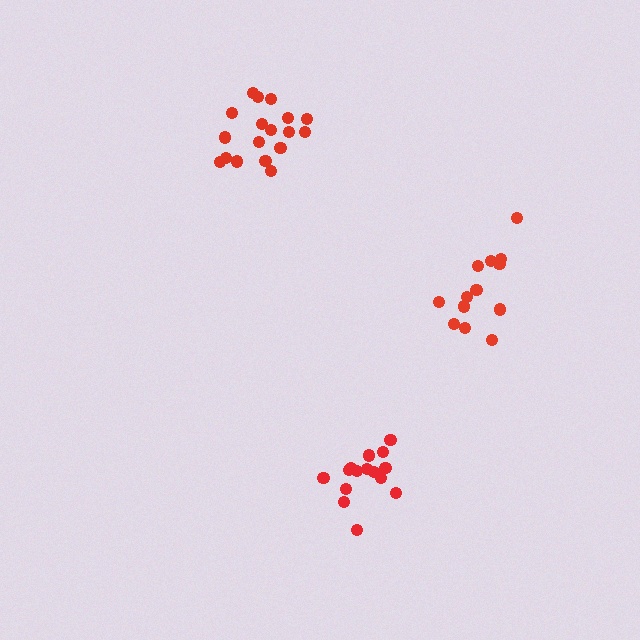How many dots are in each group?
Group 1: 18 dots, Group 2: 15 dots, Group 3: 14 dots (47 total).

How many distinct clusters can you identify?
There are 3 distinct clusters.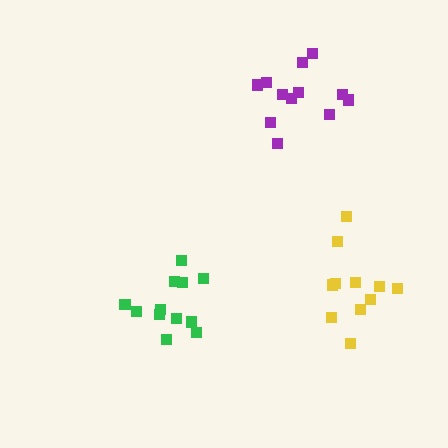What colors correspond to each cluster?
The clusters are colored: green, yellow, purple.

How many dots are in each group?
Group 1: 12 dots, Group 2: 11 dots, Group 3: 12 dots (35 total).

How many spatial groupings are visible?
There are 3 spatial groupings.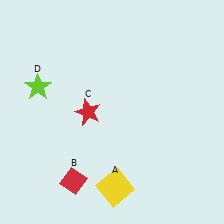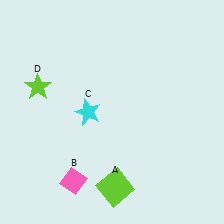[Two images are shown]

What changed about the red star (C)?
In Image 1, C is red. In Image 2, it changed to cyan.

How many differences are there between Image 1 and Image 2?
There are 3 differences between the two images.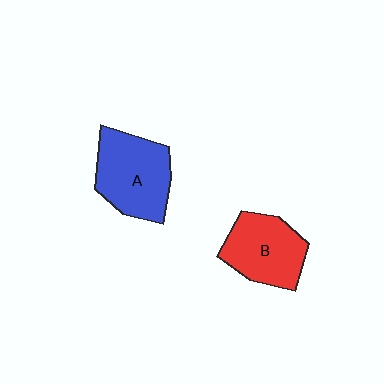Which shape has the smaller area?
Shape B (red).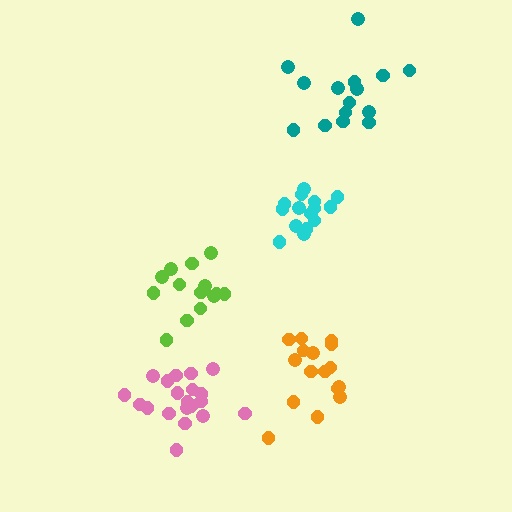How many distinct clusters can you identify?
There are 5 distinct clusters.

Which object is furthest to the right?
The teal cluster is rightmost.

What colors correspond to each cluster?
The clusters are colored: teal, cyan, orange, lime, pink.